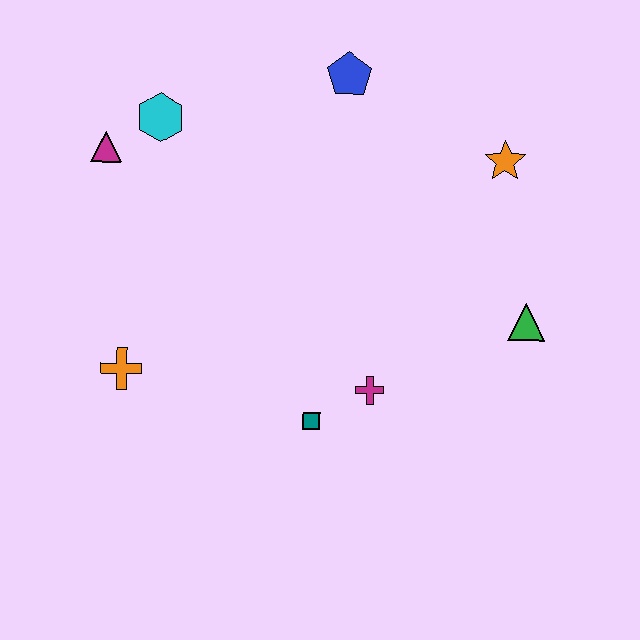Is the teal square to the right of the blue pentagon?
No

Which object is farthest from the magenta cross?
The magenta triangle is farthest from the magenta cross.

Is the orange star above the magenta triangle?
No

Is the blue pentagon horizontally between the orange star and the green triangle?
No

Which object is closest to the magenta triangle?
The cyan hexagon is closest to the magenta triangle.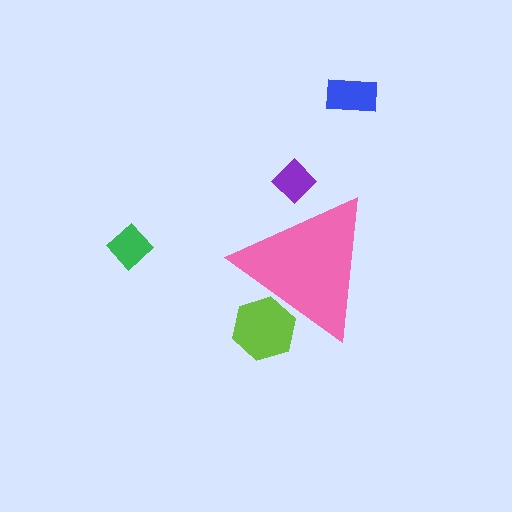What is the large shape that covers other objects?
A pink triangle.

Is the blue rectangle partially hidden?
No, the blue rectangle is fully visible.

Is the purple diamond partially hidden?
Yes, the purple diamond is partially hidden behind the pink triangle.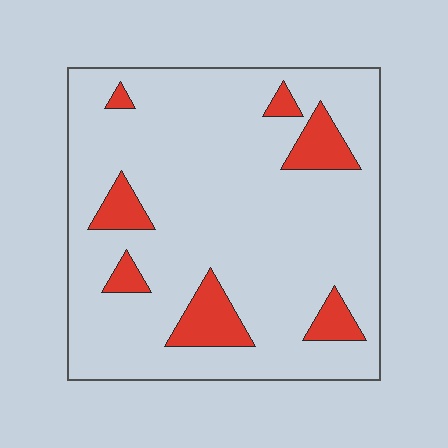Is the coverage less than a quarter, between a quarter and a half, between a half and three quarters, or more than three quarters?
Less than a quarter.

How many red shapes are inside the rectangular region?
7.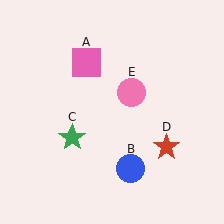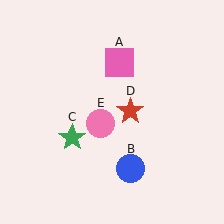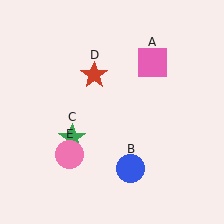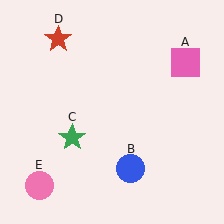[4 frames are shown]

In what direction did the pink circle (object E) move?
The pink circle (object E) moved down and to the left.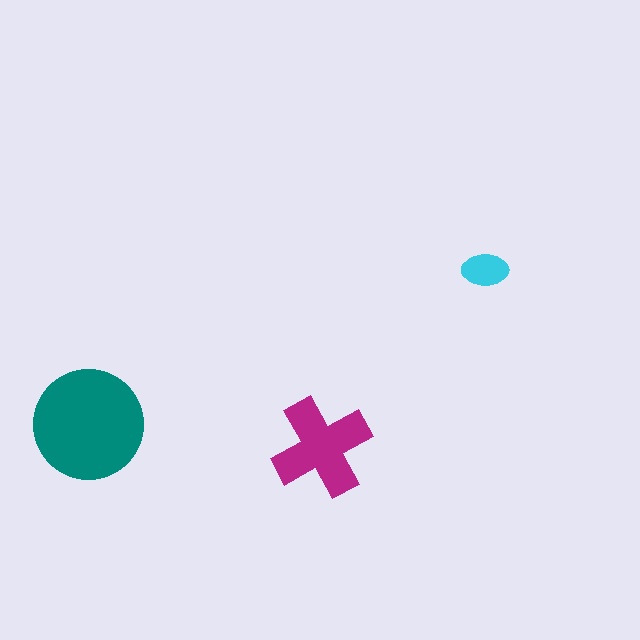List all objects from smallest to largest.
The cyan ellipse, the magenta cross, the teal circle.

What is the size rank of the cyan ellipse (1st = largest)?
3rd.